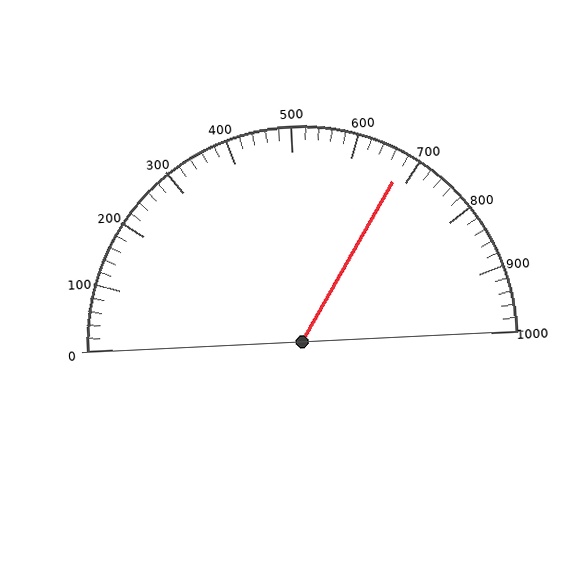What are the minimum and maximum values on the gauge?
The gauge ranges from 0 to 1000.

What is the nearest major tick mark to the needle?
The nearest major tick mark is 700.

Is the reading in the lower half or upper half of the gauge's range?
The reading is in the upper half of the range (0 to 1000).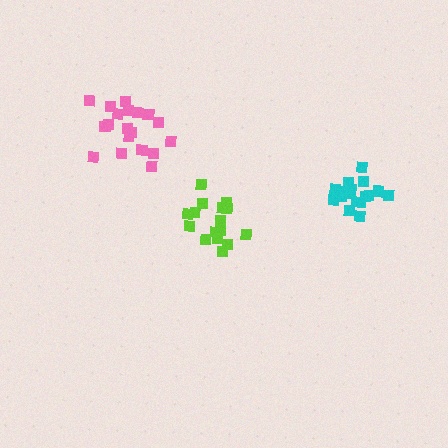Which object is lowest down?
The lime cluster is bottommost.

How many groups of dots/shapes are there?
There are 3 groups.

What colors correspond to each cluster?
The clusters are colored: lime, pink, cyan.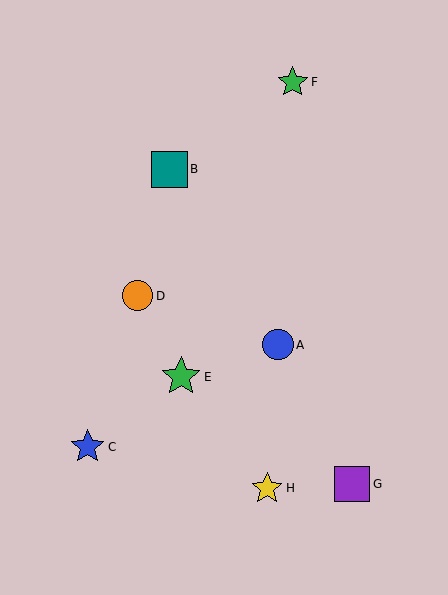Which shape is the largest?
The green star (labeled E) is the largest.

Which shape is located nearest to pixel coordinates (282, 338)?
The blue circle (labeled A) at (278, 345) is nearest to that location.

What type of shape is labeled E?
Shape E is a green star.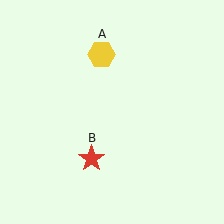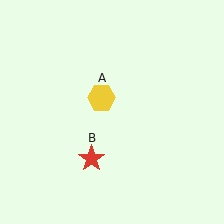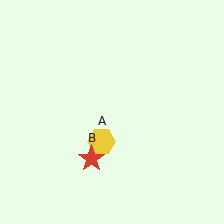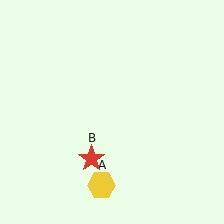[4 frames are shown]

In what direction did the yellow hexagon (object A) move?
The yellow hexagon (object A) moved down.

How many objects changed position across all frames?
1 object changed position: yellow hexagon (object A).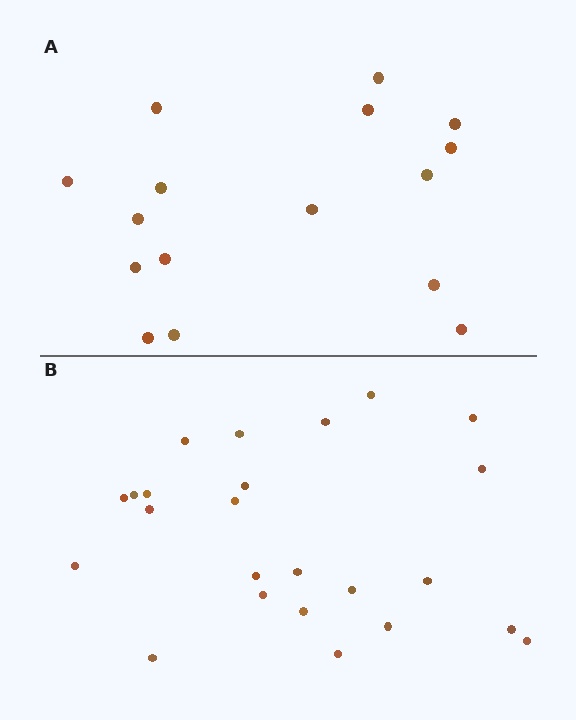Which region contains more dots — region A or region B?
Region B (the bottom region) has more dots.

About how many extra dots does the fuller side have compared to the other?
Region B has roughly 8 or so more dots than region A.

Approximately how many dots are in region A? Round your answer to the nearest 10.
About 20 dots. (The exact count is 16, which rounds to 20.)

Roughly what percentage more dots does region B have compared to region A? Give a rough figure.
About 50% more.